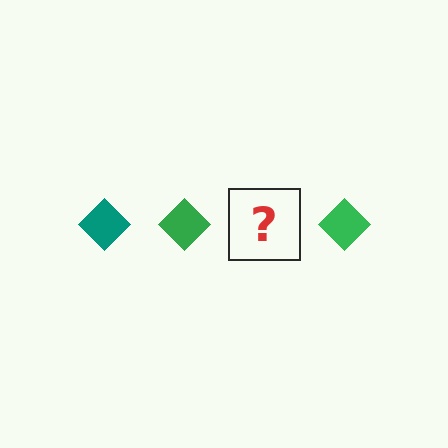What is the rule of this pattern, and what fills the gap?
The rule is that the pattern cycles through teal, green diamonds. The gap should be filled with a teal diamond.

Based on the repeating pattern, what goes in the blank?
The blank should be a teal diamond.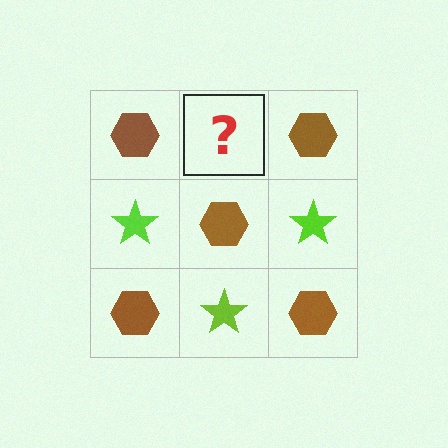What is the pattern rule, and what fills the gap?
The rule is that it alternates brown hexagon and lime star in a checkerboard pattern. The gap should be filled with a lime star.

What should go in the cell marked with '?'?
The missing cell should contain a lime star.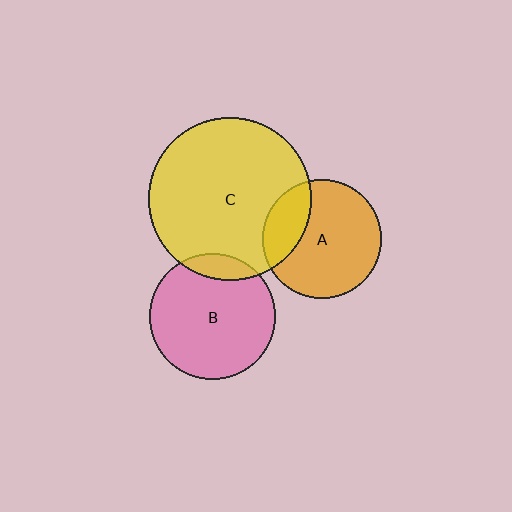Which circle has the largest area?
Circle C (yellow).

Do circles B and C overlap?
Yes.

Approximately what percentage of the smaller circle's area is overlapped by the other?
Approximately 10%.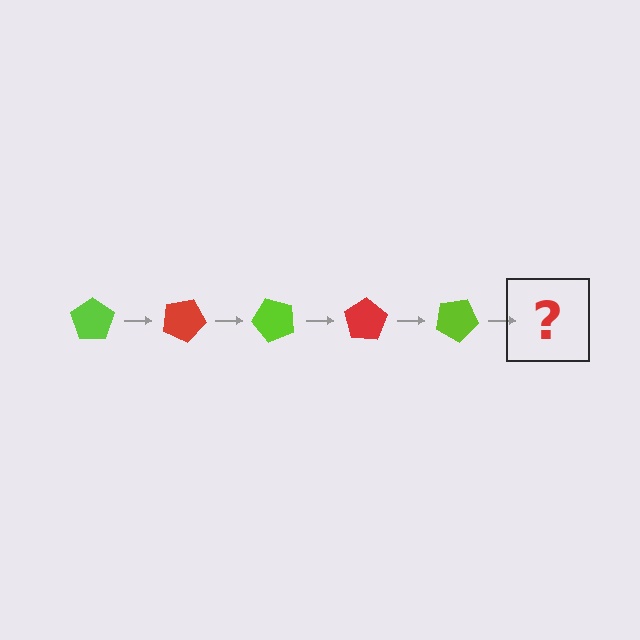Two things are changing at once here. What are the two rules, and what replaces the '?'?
The two rules are that it rotates 25 degrees each step and the color cycles through lime and red. The '?' should be a red pentagon, rotated 125 degrees from the start.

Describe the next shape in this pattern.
It should be a red pentagon, rotated 125 degrees from the start.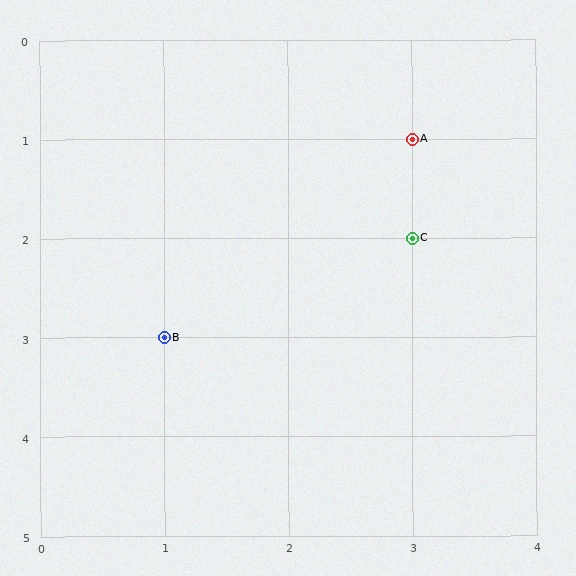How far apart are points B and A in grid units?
Points B and A are 2 columns and 2 rows apart (about 2.8 grid units diagonally).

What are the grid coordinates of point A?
Point A is at grid coordinates (3, 1).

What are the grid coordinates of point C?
Point C is at grid coordinates (3, 2).